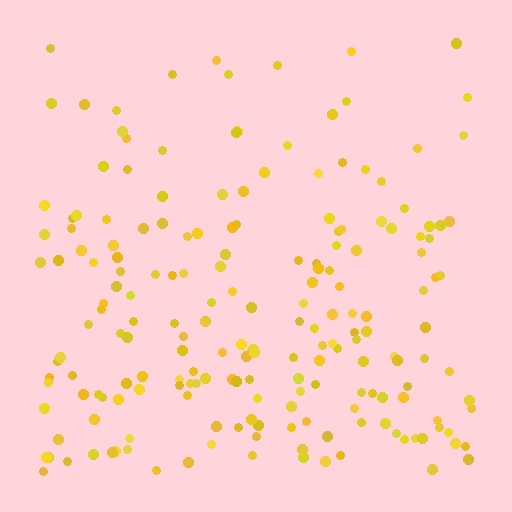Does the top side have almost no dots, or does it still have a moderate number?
Still a moderate number, just noticeably fewer than the bottom.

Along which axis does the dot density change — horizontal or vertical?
Vertical.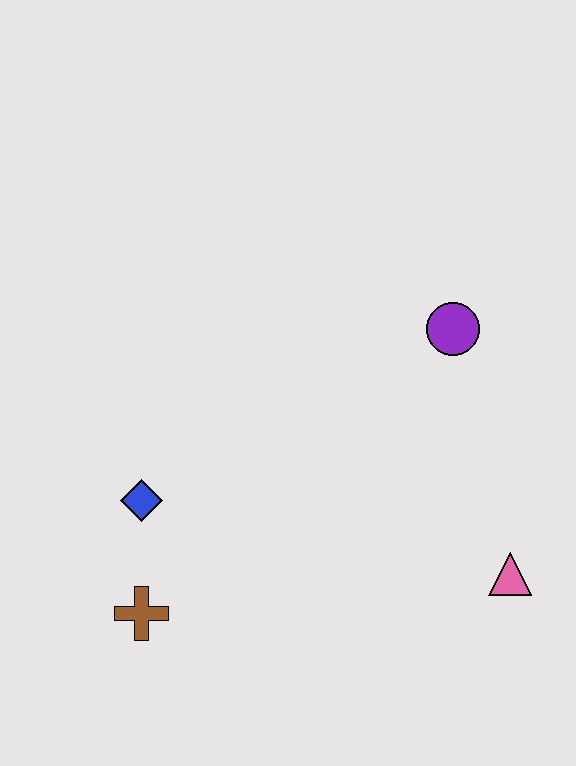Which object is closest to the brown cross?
The blue diamond is closest to the brown cross.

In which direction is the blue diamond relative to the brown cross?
The blue diamond is above the brown cross.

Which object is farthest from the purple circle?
The brown cross is farthest from the purple circle.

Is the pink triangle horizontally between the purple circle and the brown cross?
No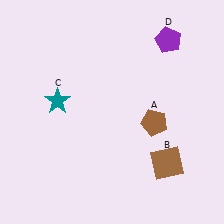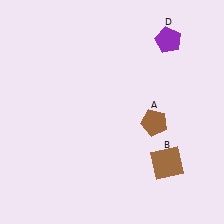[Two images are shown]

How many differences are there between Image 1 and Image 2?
There is 1 difference between the two images.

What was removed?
The teal star (C) was removed in Image 2.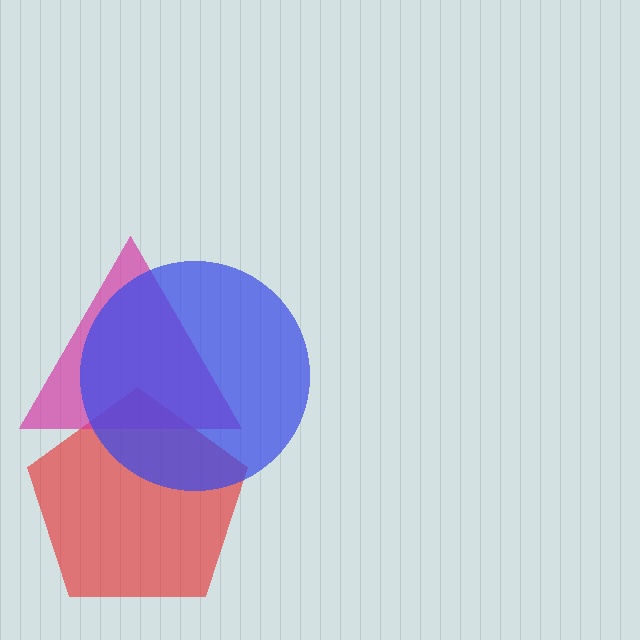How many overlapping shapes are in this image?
There are 3 overlapping shapes in the image.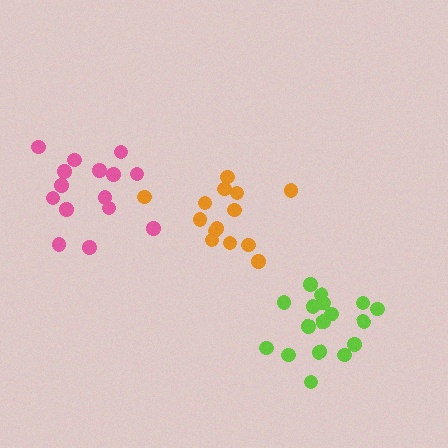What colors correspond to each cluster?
The clusters are colored: orange, lime, pink.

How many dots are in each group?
Group 1: 14 dots, Group 2: 17 dots, Group 3: 15 dots (46 total).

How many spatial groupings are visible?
There are 3 spatial groupings.